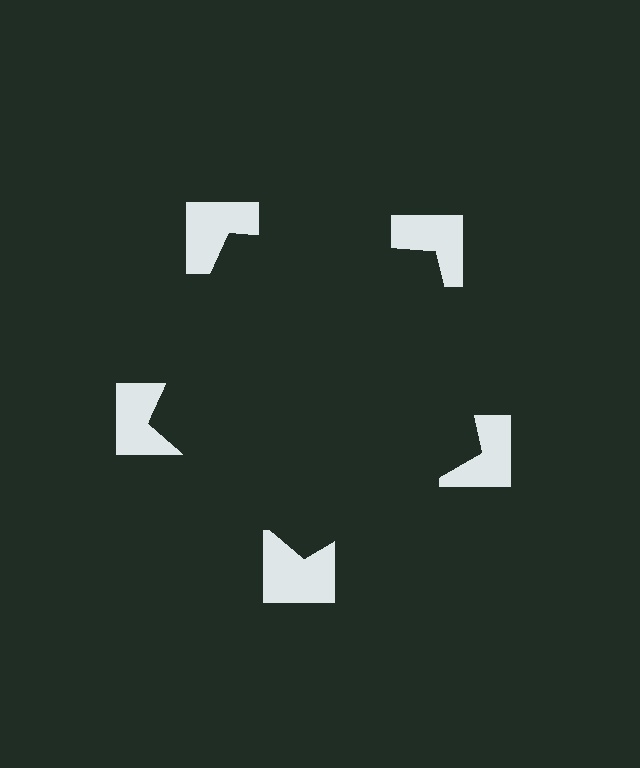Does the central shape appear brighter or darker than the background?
It typically appears slightly darker than the background, even though no actual brightness change is drawn.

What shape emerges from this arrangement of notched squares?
An illusory pentagon — its edges are inferred from the aligned wedge cuts in the notched squares, not physically drawn.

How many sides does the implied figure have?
5 sides.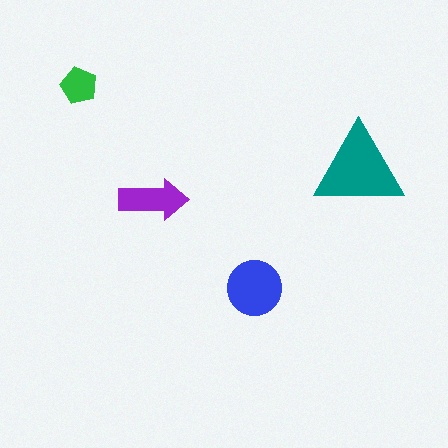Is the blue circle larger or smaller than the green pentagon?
Larger.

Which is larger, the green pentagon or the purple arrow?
The purple arrow.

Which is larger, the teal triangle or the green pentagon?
The teal triangle.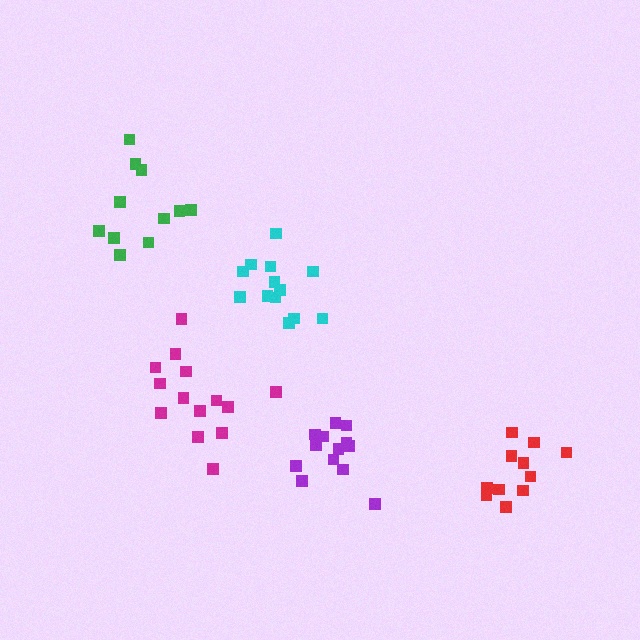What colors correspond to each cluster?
The clusters are colored: green, cyan, red, purple, magenta.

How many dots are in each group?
Group 1: 11 dots, Group 2: 13 dots, Group 3: 11 dots, Group 4: 13 dots, Group 5: 14 dots (62 total).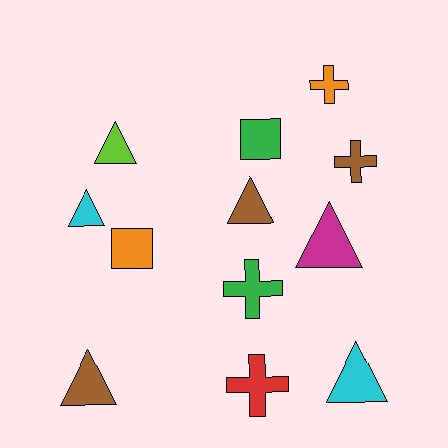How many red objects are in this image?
There is 1 red object.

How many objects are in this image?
There are 12 objects.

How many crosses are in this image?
There are 4 crosses.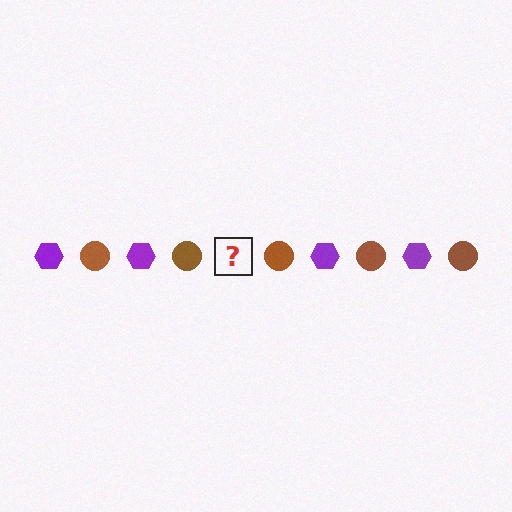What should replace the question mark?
The question mark should be replaced with a purple hexagon.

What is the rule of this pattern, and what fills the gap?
The rule is that the pattern alternates between purple hexagon and brown circle. The gap should be filled with a purple hexagon.